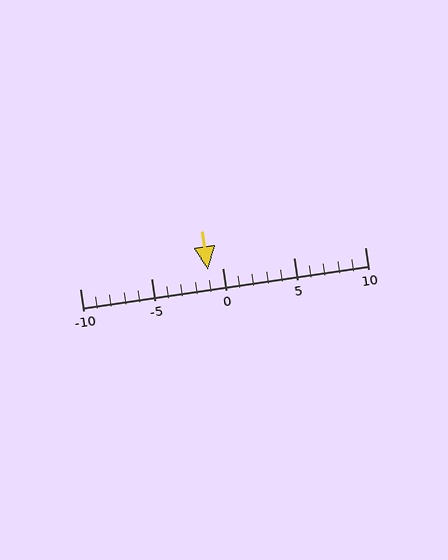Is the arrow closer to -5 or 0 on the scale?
The arrow is closer to 0.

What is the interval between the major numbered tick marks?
The major tick marks are spaced 5 units apart.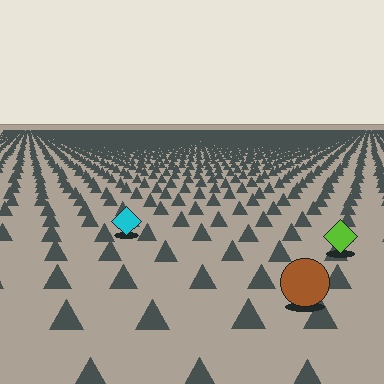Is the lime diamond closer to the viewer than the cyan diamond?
Yes. The lime diamond is closer — you can tell from the texture gradient: the ground texture is coarser near it.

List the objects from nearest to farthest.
From nearest to farthest: the brown circle, the lime diamond, the cyan diamond.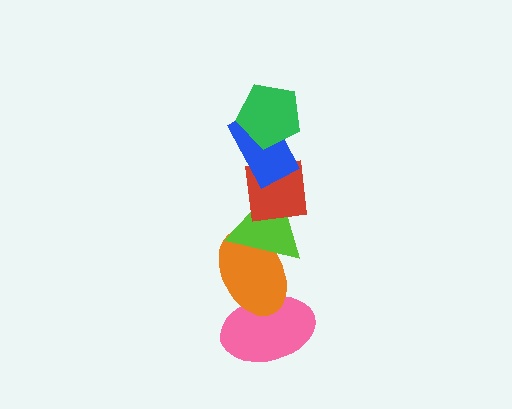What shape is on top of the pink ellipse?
The orange ellipse is on top of the pink ellipse.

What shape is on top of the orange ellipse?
The lime triangle is on top of the orange ellipse.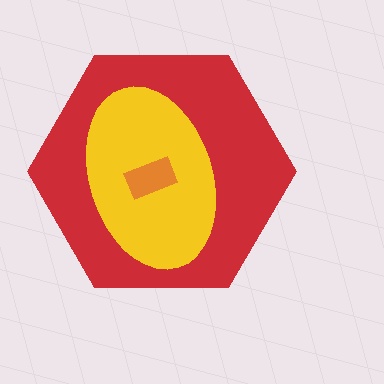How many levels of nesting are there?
3.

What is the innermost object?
The orange rectangle.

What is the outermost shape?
The red hexagon.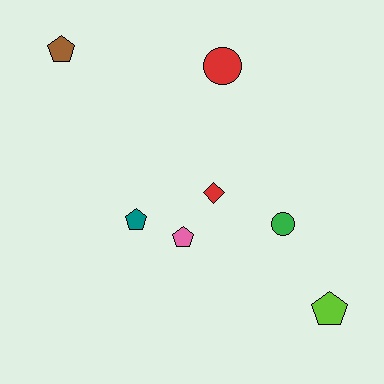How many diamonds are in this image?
There is 1 diamond.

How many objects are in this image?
There are 7 objects.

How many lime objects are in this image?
There is 1 lime object.